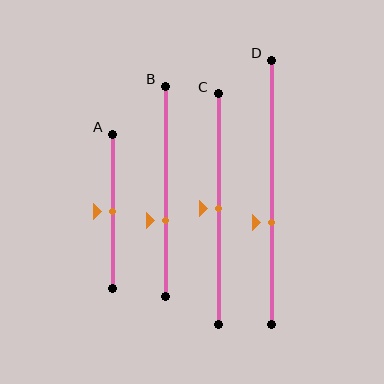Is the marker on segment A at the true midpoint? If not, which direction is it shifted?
Yes, the marker on segment A is at the true midpoint.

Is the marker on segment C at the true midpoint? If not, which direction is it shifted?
Yes, the marker on segment C is at the true midpoint.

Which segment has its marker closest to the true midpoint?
Segment A has its marker closest to the true midpoint.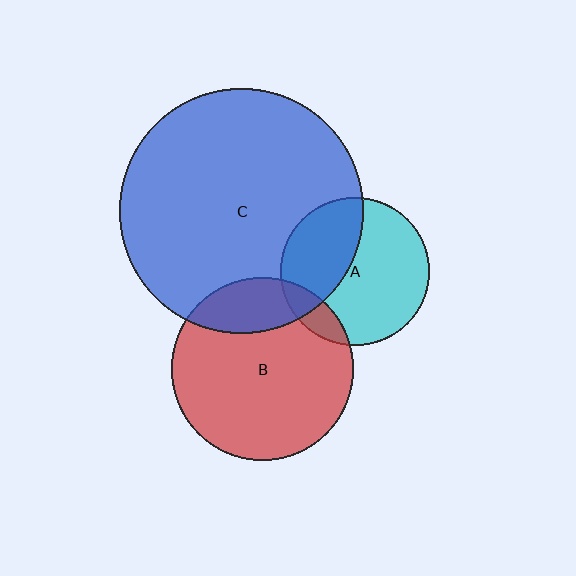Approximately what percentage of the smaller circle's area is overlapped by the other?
Approximately 40%.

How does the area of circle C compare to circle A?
Approximately 2.7 times.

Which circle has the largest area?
Circle C (blue).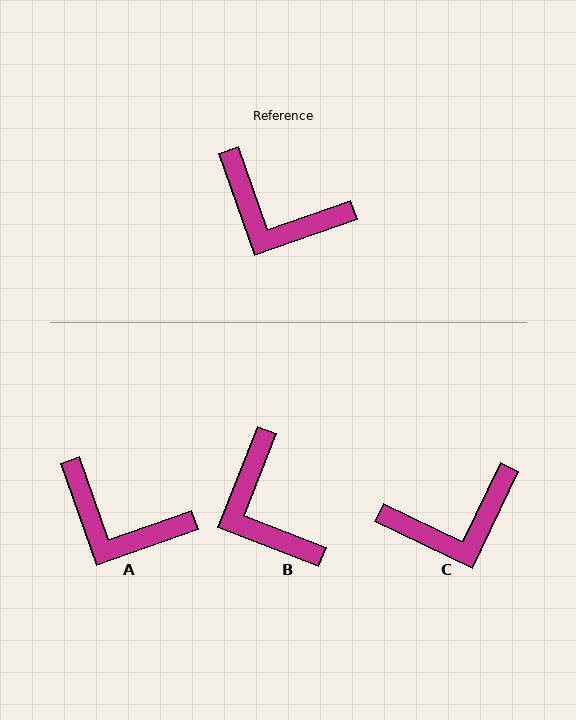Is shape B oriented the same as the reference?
No, it is off by about 40 degrees.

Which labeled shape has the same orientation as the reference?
A.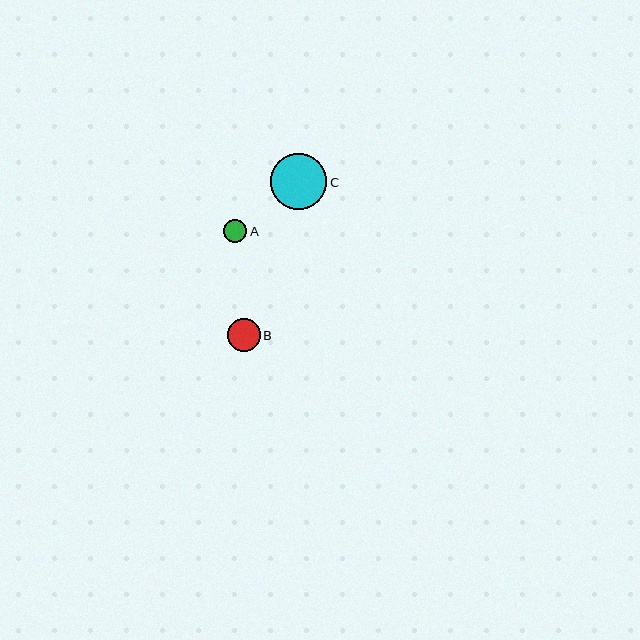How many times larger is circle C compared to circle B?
Circle C is approximately 1.7 times the size of circle B.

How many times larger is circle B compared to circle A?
Circle B is approximately 1.4 times the size of circle A.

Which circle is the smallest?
Circle A is the smallest with a size of approximately 23 pixels.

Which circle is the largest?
Circle C is the largest with a size of approximately 56 pixels.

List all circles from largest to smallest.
From largest to smallest: C, B, A.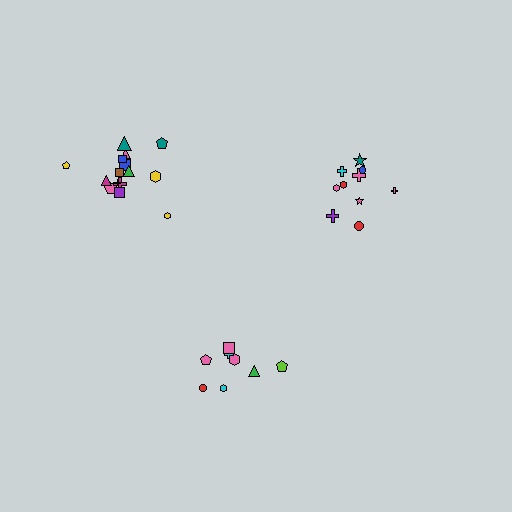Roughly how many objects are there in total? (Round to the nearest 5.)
Roughly 35 objects in total.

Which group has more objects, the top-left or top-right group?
The top-left group.